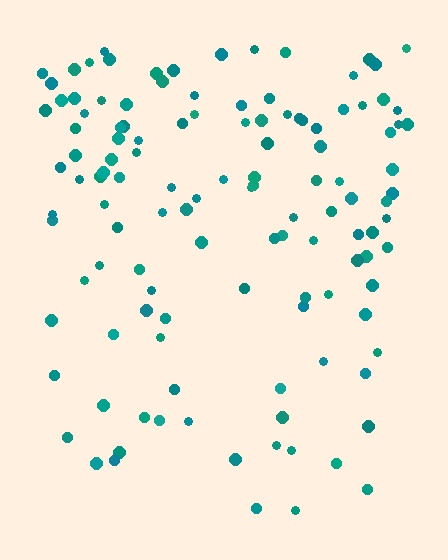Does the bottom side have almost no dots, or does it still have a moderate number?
Still a moderate number, just noticeably fewer than the top.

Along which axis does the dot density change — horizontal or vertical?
Vertical.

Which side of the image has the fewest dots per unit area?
The bottom.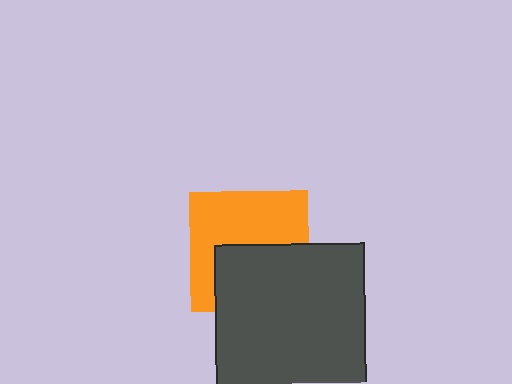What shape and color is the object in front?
The object in front is a dark gray square.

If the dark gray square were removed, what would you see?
You would see the complete orange square.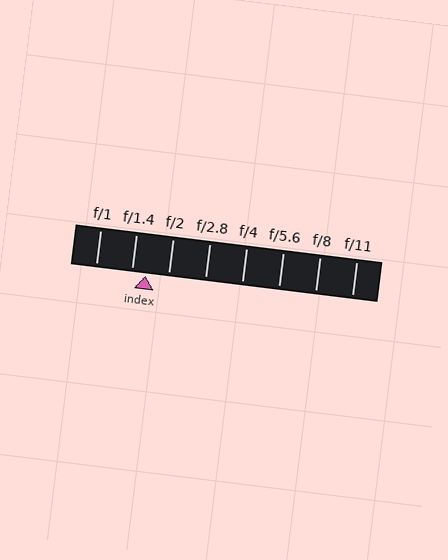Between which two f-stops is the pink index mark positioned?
The index mark is between f/1.4 and f/2.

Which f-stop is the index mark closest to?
The index mark is closest to f/1.4.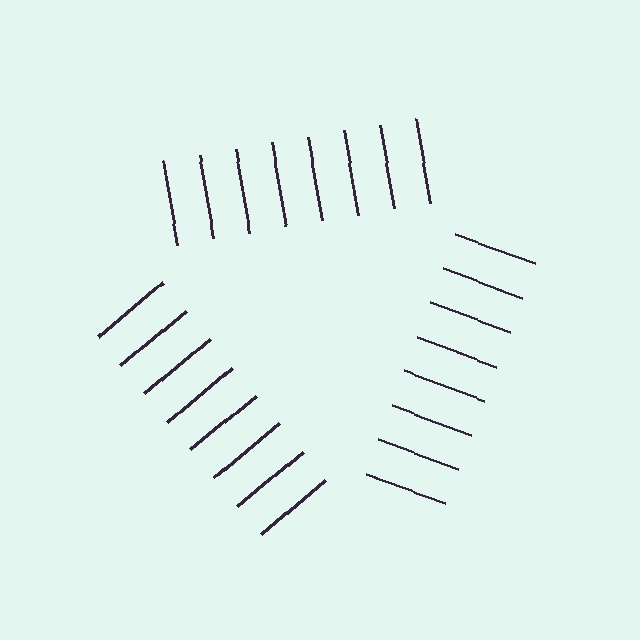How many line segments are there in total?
24 — 8 along each of the 3 edges.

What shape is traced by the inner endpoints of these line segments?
An illusory triangle — the line segments terminate on its edges but no continuous stroke is drawn.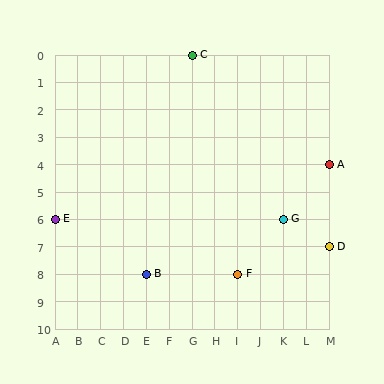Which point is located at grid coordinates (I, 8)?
Point F is at (I, 8).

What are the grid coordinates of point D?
Point D is at grid coordinates (M, 7).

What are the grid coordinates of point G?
Point G is at grid coordinates (K, 6).